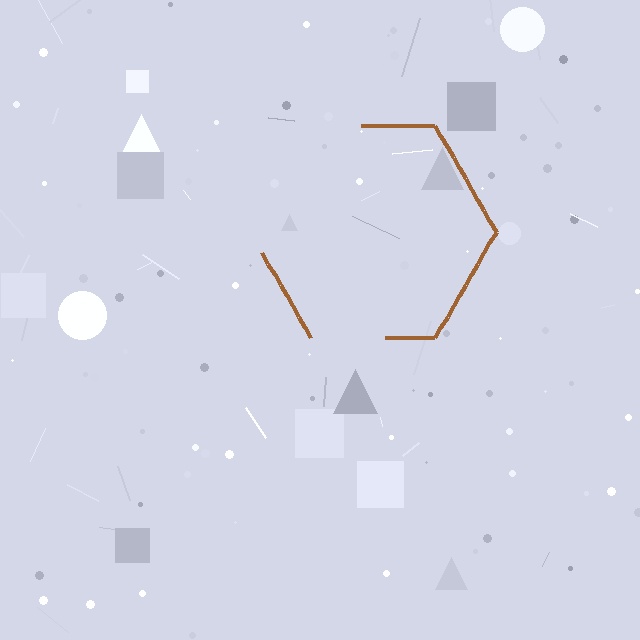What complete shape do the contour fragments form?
The contour fragments form a hexagon.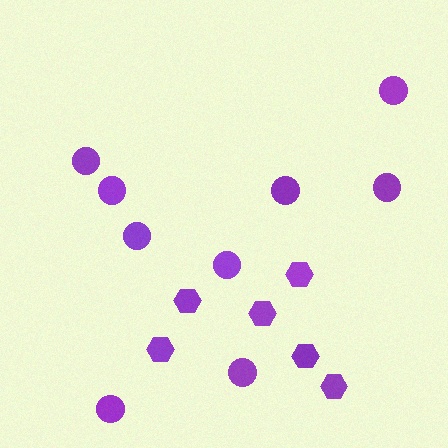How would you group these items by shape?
There are 2 groups: one group of hexagons (6) and one group of circles (9).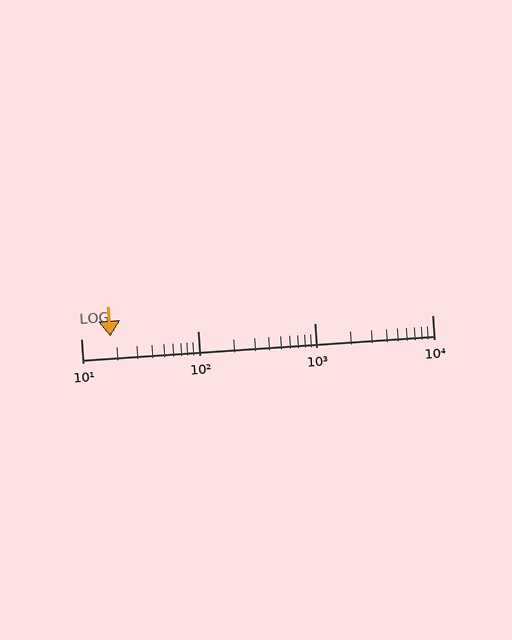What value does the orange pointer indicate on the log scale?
The pointer indicates approximately 18.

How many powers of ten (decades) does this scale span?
The scale spans 3 decades, from 10 to 10000.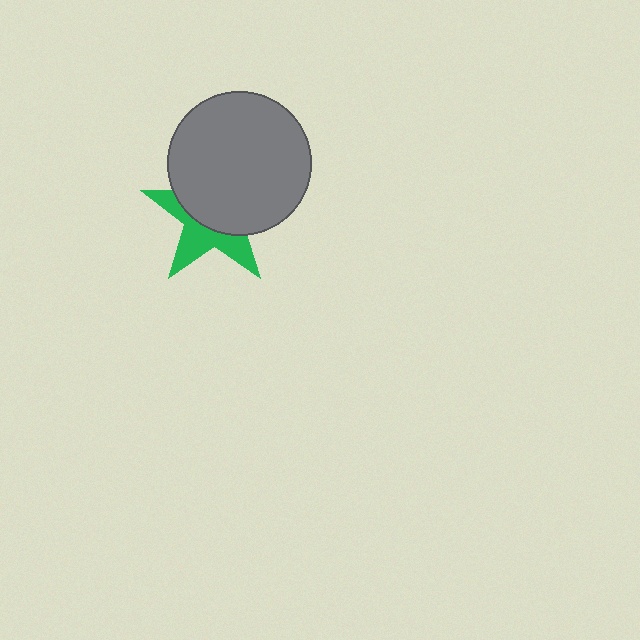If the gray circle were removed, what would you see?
You would see the complete green star.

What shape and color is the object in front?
The object in front is a gray circle.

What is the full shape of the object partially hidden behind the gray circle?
The partially hidden object is a green star.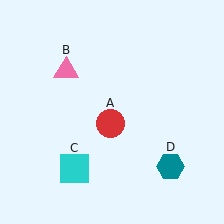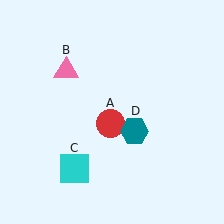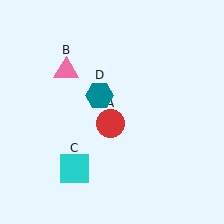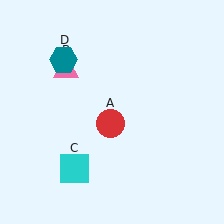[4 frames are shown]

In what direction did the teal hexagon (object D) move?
The teal hexagon (object D) moved up and to the left.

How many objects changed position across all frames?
1 object changed position: teal hexagon (object D).